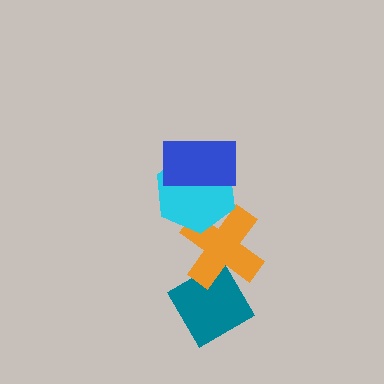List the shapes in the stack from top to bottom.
From top to bottom: the blue rectangle, the cyan hexagon, the orange cross, the teal diamond.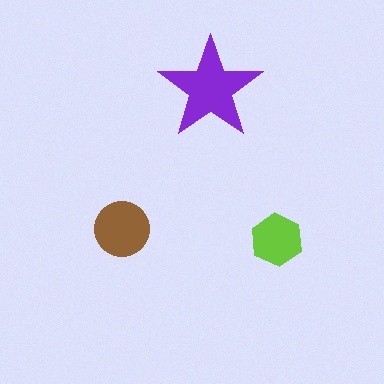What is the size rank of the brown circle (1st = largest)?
2nd.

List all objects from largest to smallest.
The purple star, the brown circle, the lime hexagon.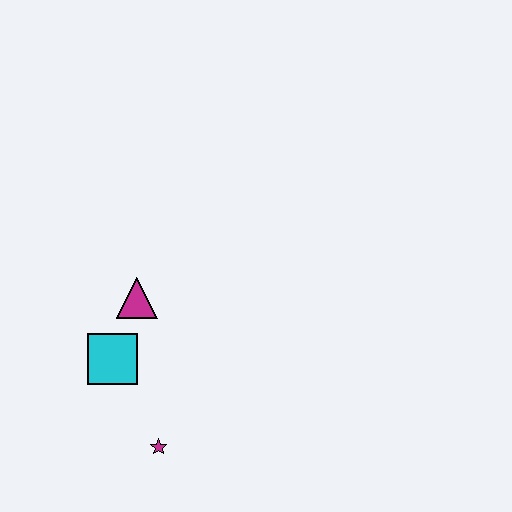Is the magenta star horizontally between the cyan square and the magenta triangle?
No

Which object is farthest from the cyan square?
The magenta star is farthest from the cyan square.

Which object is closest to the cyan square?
The magenta triangle is closest to the cyan square.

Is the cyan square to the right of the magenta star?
No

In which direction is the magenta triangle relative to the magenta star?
The magenta triangle is above the magenta star.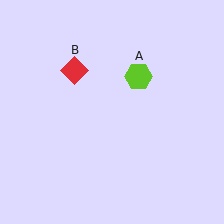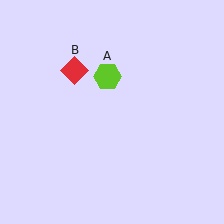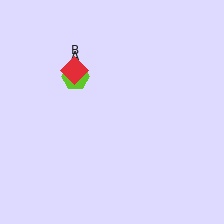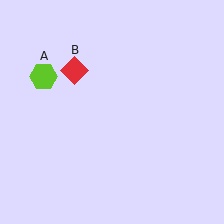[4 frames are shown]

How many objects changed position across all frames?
1 object changed position: lime hexagon (object A).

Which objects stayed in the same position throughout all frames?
Red diamond (object B) remained stationary.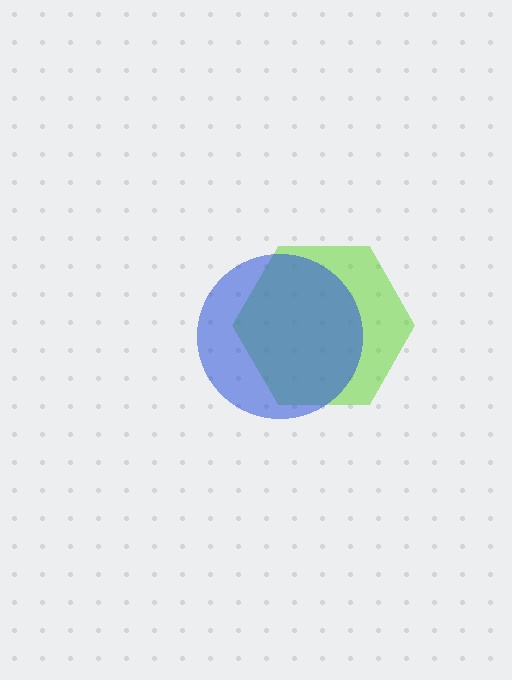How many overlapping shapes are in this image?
There are 2 overlapping shapes in the image.